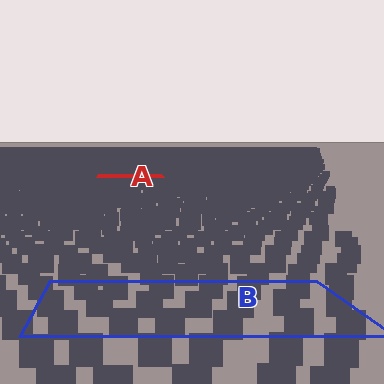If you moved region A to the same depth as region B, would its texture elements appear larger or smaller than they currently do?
They would appear larger. At a closer depth, the same texture elements are projected at a bigger on-screen size.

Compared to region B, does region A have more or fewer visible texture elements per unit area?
Region A has more texture elements per unit area — they are packed more densely because it is farther away.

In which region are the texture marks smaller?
The texture marks are smaller in region A, because it is farther away.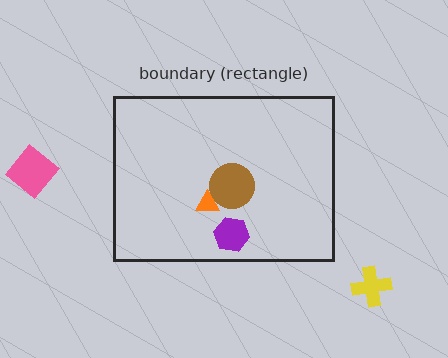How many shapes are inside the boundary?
3 inside, 2 outside.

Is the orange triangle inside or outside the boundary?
Inside.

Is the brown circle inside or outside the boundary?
Inside.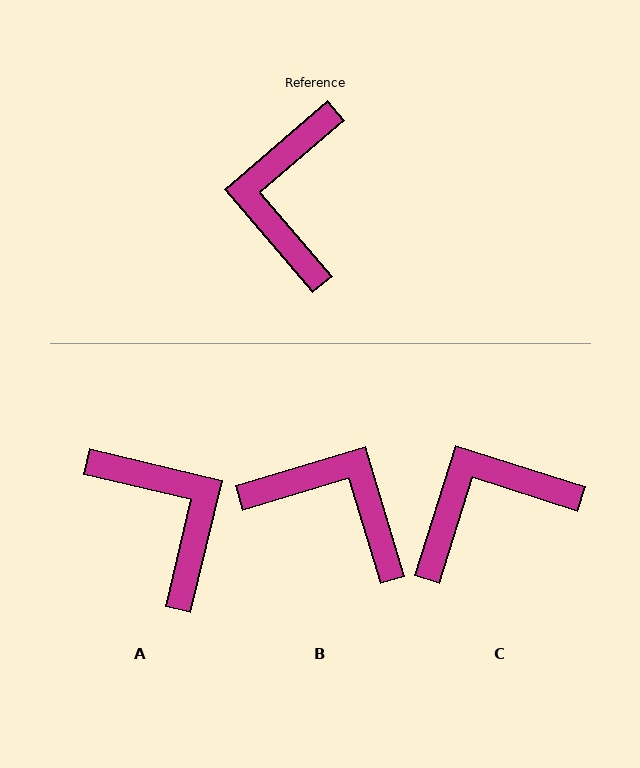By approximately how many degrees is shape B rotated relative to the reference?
Approximately 114 degrees clockwise.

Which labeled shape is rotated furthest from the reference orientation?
A, about 144 degrees away.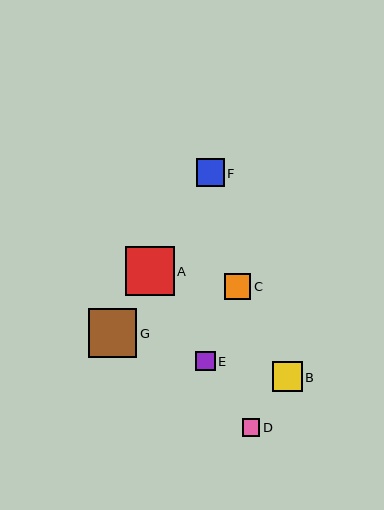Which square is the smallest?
Square D is the smallest with a size of approximately 18 pixels.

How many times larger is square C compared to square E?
Square C is approximately 1.3 times the size of square E.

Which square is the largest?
Square G is the largest with a size of approximately 49 pixels.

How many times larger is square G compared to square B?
Square G is approximately 1.6 times the size of square B.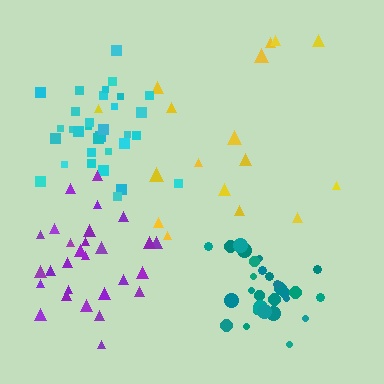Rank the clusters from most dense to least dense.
teal, cyan, purple, yellow.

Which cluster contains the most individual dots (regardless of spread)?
Cyan (32).